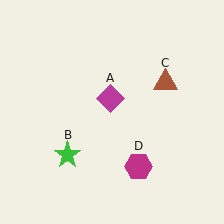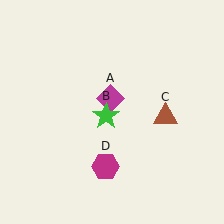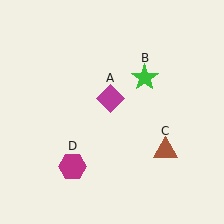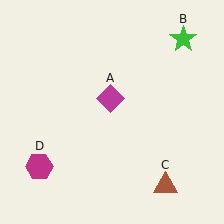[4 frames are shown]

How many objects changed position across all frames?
3 objects changed position: green star (object B), brown triangle (object C), magenta hexagon (object D).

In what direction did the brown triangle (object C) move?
The brown triangle (object C) moved down.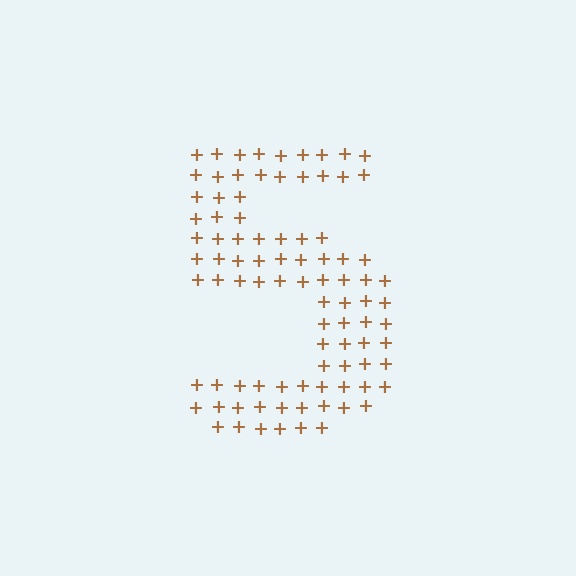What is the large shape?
The large shape is the digit 5.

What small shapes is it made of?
It is made of small plus signs.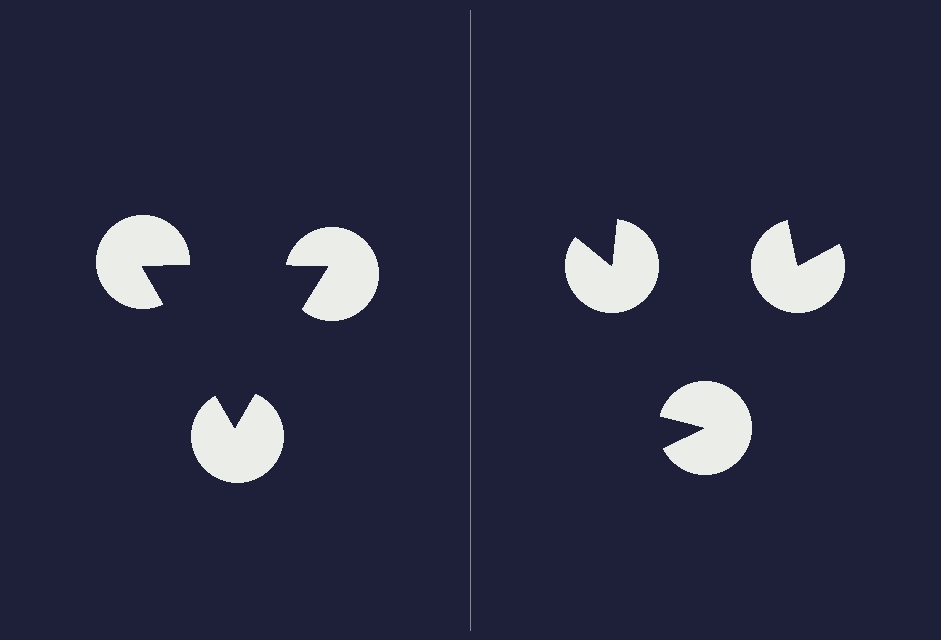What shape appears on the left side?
An illusory triangle.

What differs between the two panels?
The pac-man discs are positioned identically on both sides; only the wedge orientations differ. On the left they align to a triangle; on the right they are misaligned.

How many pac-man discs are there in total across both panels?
6 — 3 on each side.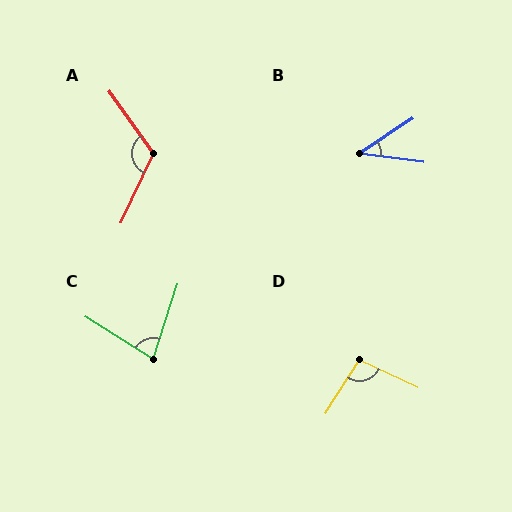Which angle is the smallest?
B, at approximately 41 degrees.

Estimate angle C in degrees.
Approximately 76 degrees.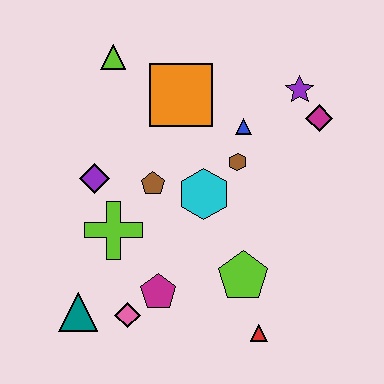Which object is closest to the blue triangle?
The brown hexagon is closest to the blue triangle.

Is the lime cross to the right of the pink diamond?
No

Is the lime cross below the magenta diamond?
Yes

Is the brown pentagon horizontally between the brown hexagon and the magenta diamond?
No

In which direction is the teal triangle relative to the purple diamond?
The teal triangle is below the purple diamond.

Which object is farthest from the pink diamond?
The purple star is farthest from the pink diamond.